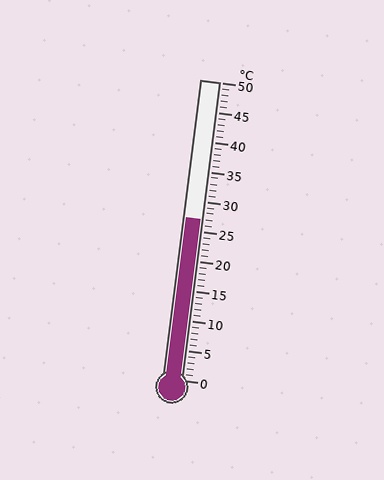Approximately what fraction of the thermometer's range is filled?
The thermometer is filled to approximately 55% of its range.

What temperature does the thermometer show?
The thermometer shows approximately 27°C.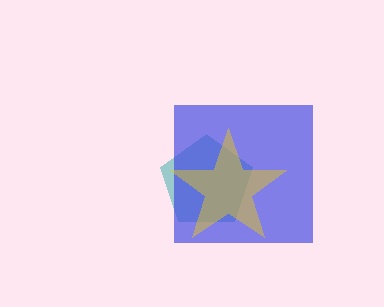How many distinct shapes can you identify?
There are 3 distinct shapes: a teal pentagon, a blue square, a yellow star.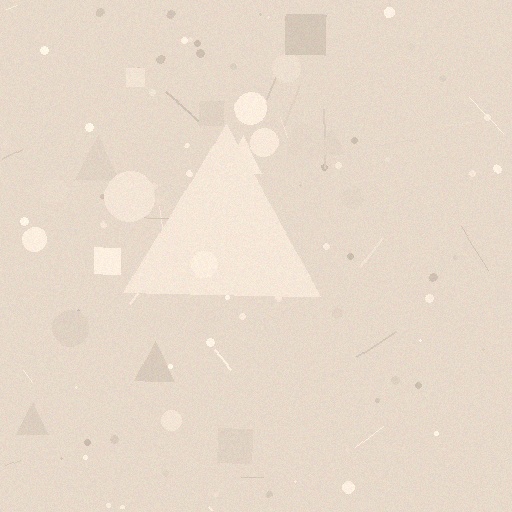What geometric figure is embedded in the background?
A triangle is embedded in the background.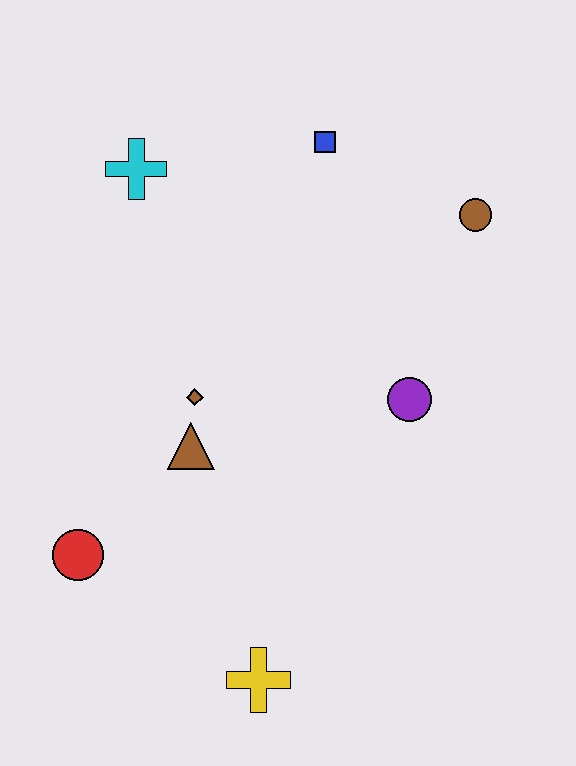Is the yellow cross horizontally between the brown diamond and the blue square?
Yes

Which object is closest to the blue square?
The brown circle is closest to the blue square.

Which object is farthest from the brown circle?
The red circle is farthest from the brown circle.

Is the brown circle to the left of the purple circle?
No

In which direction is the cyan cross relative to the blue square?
The cyan cross is to the left of the blue square.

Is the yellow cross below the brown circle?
Yes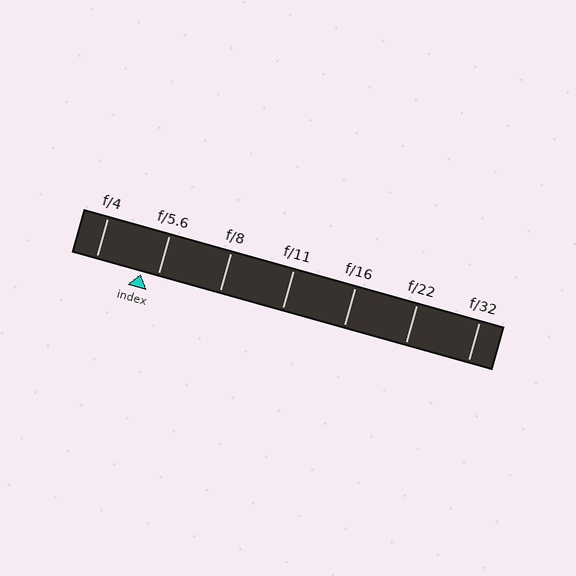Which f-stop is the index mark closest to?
The index mark is closest to f/5.6.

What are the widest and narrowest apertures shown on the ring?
The widest aperture shown is f/4 and the narrowest is f/32.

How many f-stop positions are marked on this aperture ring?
There are 7 f-stop positions marked.